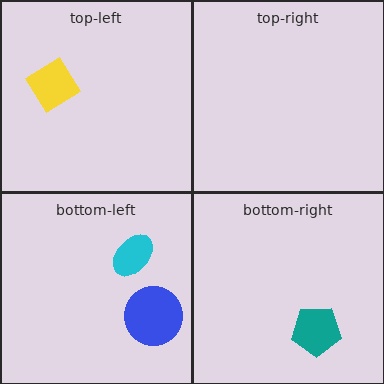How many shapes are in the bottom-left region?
2.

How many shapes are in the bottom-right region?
1.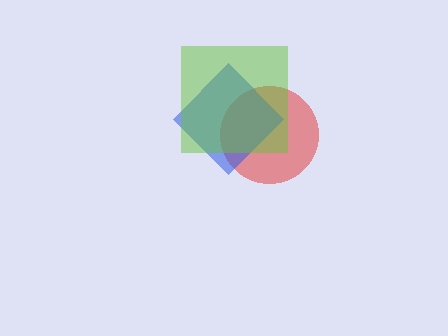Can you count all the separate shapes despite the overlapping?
Yes, there are 3 separate shapes.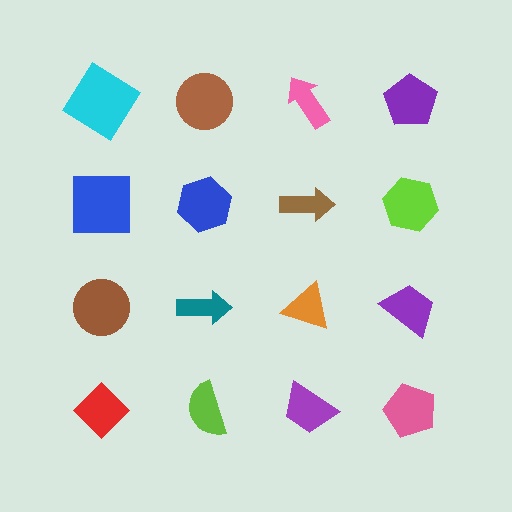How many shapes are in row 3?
4 shapes.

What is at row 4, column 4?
A pink pentagon.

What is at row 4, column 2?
A lime semicircle.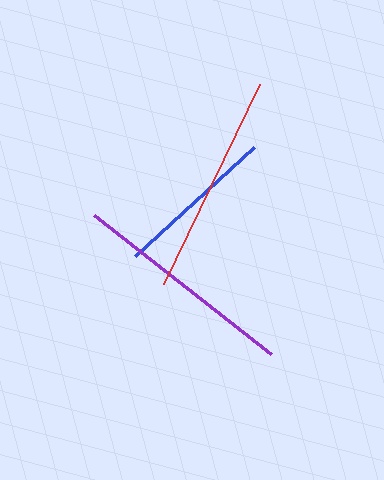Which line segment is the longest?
The purple line is the longest at approximately 224 pixels.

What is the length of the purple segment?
The purple segment is approximately 224 pixels long.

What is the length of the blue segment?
The blue segment is approximately 161 pixels long.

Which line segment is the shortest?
The blue line is the shortest at approximately 161 pixels.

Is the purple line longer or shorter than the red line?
The purple line is longer than the red line.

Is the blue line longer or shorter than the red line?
The red line is longer than the blue line.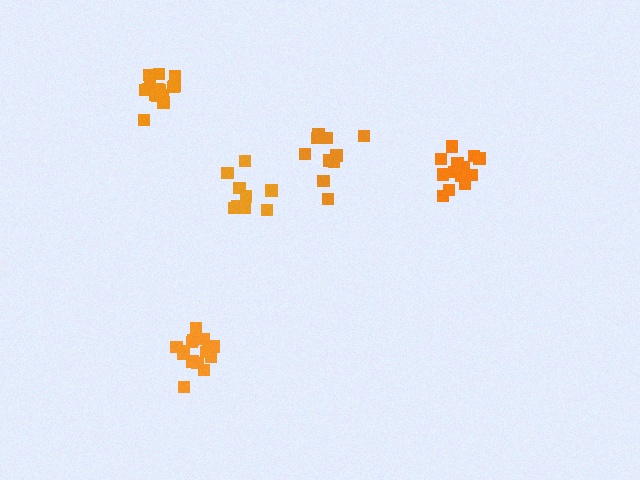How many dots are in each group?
Group 1: 15 dots, Group 2: 15 dots, Group 3: 10 dots, Group 4: 15 dots, Group 5: 9 dots (64 total).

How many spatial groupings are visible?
There are 5 spatial groupings.